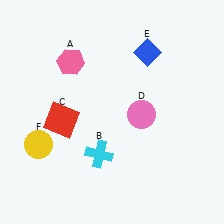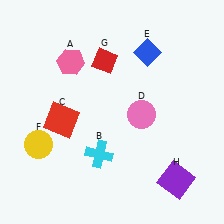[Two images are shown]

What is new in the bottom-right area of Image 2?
A purple square (H) was added in the bottom-right area of Image 2.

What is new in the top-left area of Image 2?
A red diamond (G) was added in the top-left area of Image 2.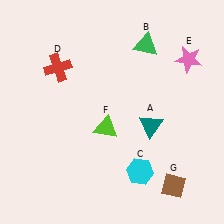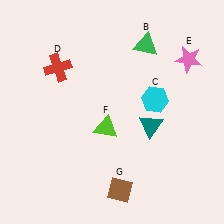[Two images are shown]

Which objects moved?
The objects that moved are: the cyan hexagon (C), the brown diamond (G).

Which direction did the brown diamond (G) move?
The brown diamond (G) moved left.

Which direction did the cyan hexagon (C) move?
The cyan hexagon (C) moved up.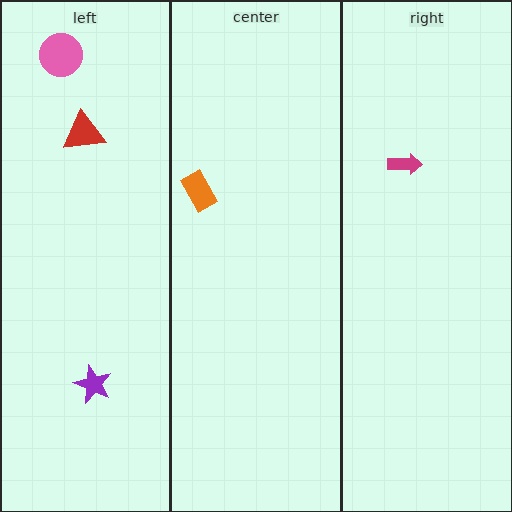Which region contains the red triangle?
The left region.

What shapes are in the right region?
The magenta arrow.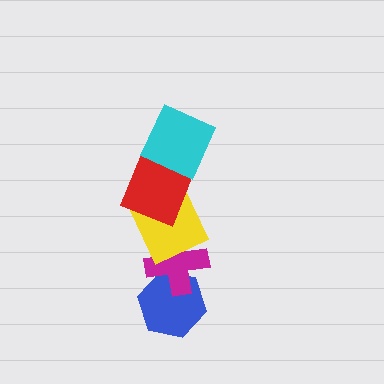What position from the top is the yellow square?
The yellow square is 3rd from the top.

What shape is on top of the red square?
The cyan square is on top of the red square.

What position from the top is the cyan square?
The cyan square is 1st from the top.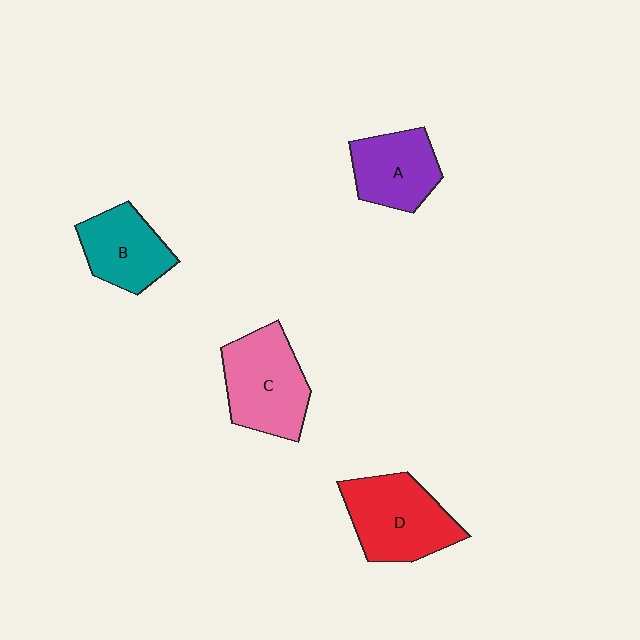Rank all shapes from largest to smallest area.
From largest to smallest: D (red), C (pink), A (purple), B (teal).